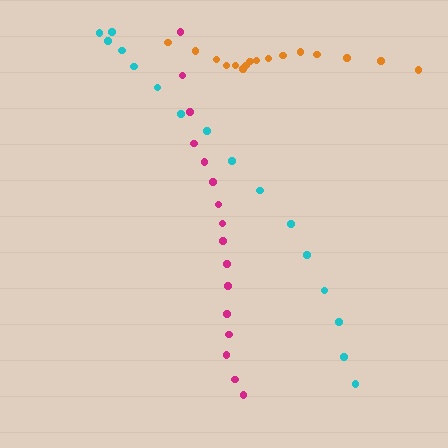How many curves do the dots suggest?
There are 3 distinct paths.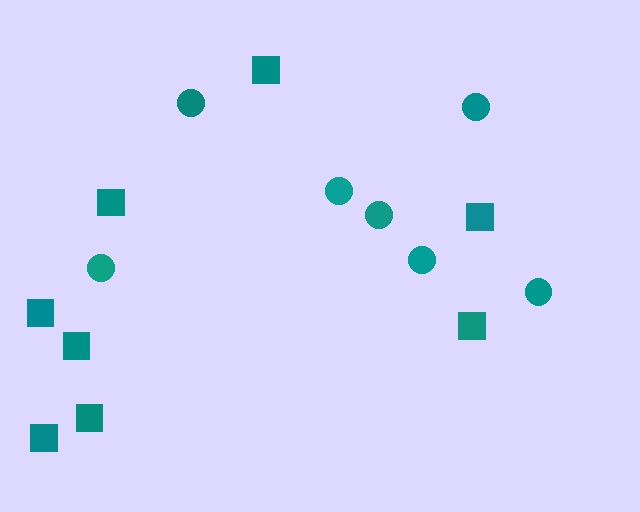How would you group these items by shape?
There are 2 groups: one group of circles (7) and one group of squares (8).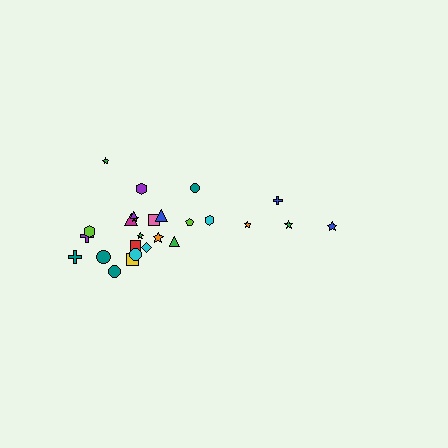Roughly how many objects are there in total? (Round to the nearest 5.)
Roughly 25 objects in total.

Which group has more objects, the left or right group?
The left group.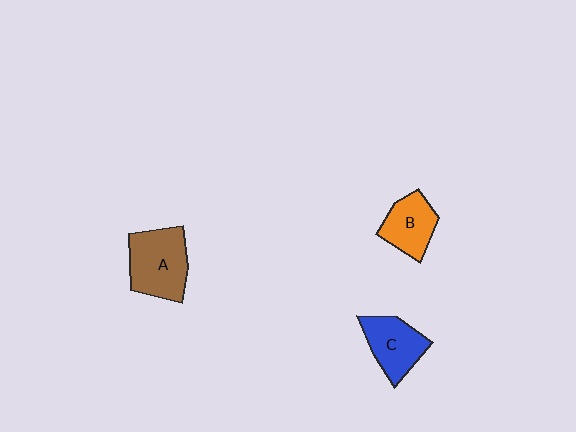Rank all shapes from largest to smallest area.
From largest to smallest: A (brown), C (blue), B (orange).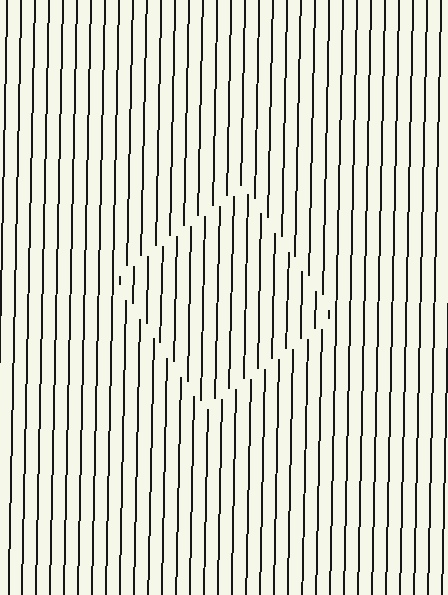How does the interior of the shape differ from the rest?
The interior of the shape contains the same grating, shifted by half a period — the contour is defined by the phase discontinuity where line-ends from the inner and outer gratings abut.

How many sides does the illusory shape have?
4 sides — the line-ends trace a square.